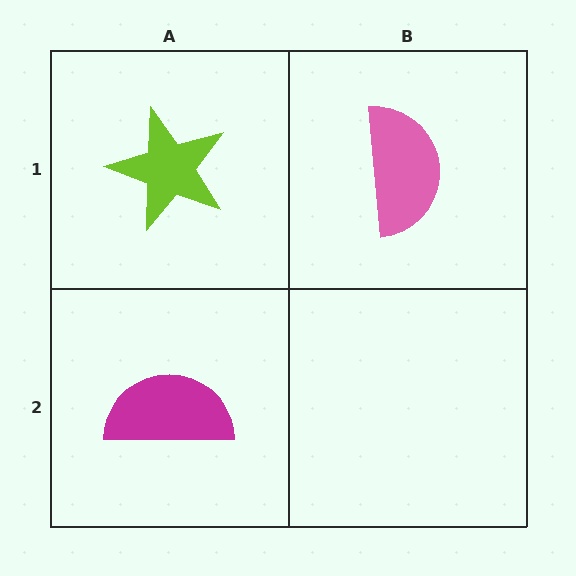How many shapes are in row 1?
2 shapes.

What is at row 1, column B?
A pink semicircle.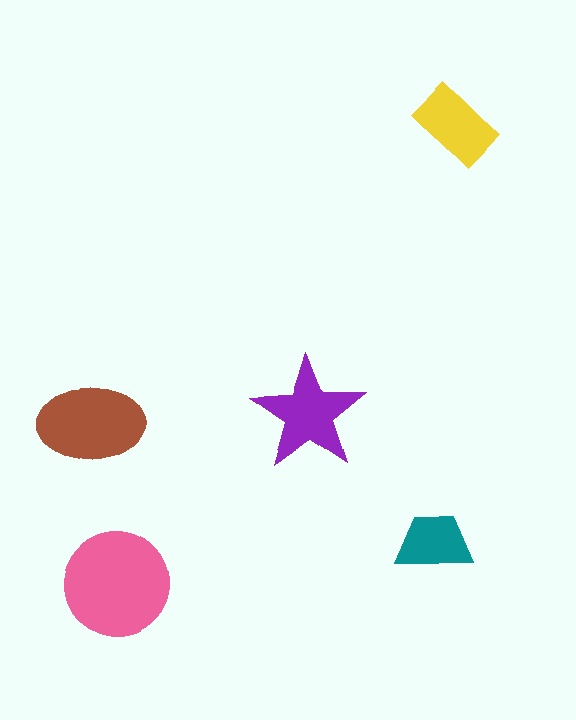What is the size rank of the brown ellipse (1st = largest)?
2nd.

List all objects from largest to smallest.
The pink circle, the brown ellipse, the purple star, the yellow rectangle, the teal trapezoid.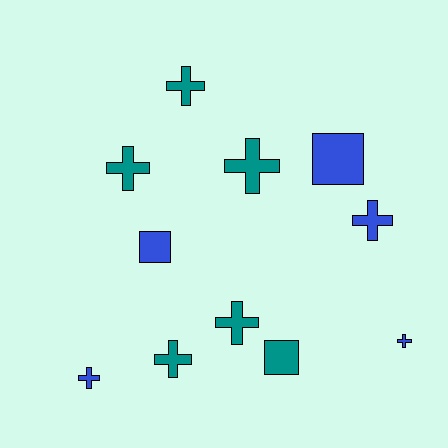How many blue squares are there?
There are 2 blue squares.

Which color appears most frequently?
Teal, with 6 objects.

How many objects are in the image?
There are 11 objects.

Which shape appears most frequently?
Cross, with 8 objects.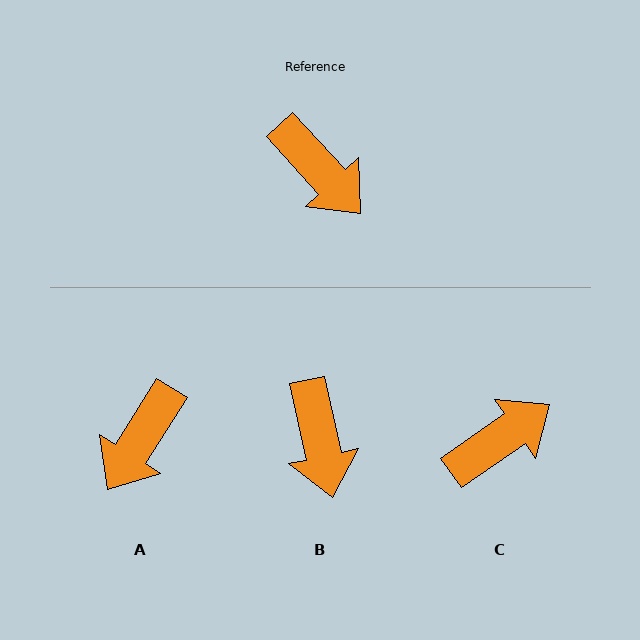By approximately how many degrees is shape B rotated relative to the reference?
Approximately 30 degrees clockwise.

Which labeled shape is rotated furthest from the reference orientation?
C, about 83 degrees away.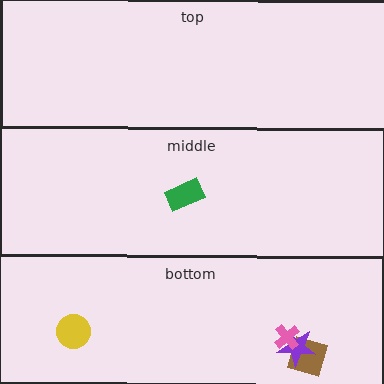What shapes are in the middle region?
The green rectangle.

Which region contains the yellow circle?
The bottom region.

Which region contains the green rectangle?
The middle region.